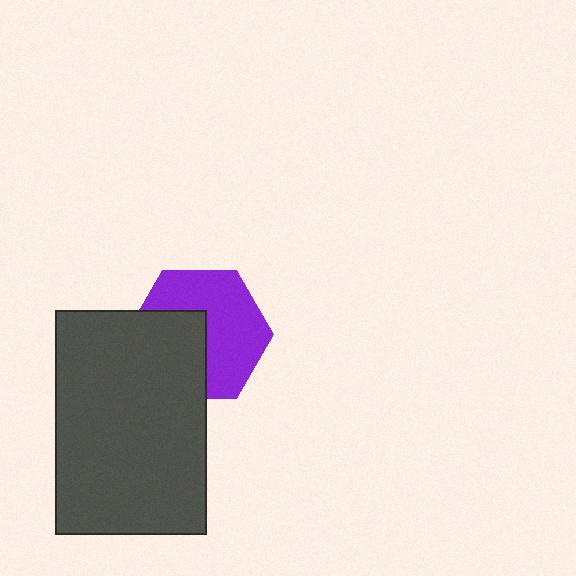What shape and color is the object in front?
The object in front is a dark gray rectangle.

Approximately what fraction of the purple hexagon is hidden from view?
Roughly 42% of the purple hexagon is hidden behind the dark gray rectangle.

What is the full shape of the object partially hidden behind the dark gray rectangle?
The partially hidden object is a purple hexagon.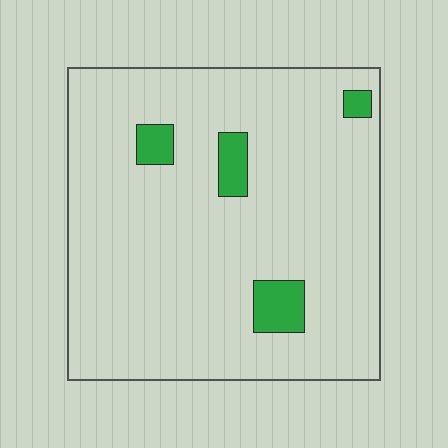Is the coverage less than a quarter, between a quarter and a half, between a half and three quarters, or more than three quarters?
Less than a quarter.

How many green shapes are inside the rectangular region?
4.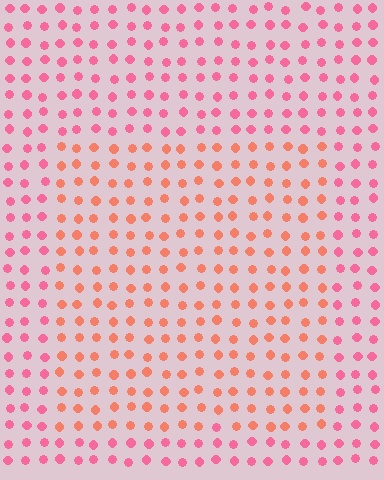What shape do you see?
I see a rectangle.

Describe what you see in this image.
The image is filled with small pink elements in a uniform arrangement. A rectangle-shaped region is visible where the elements are tinted to a slightly different hue, forming a subtle color boundary.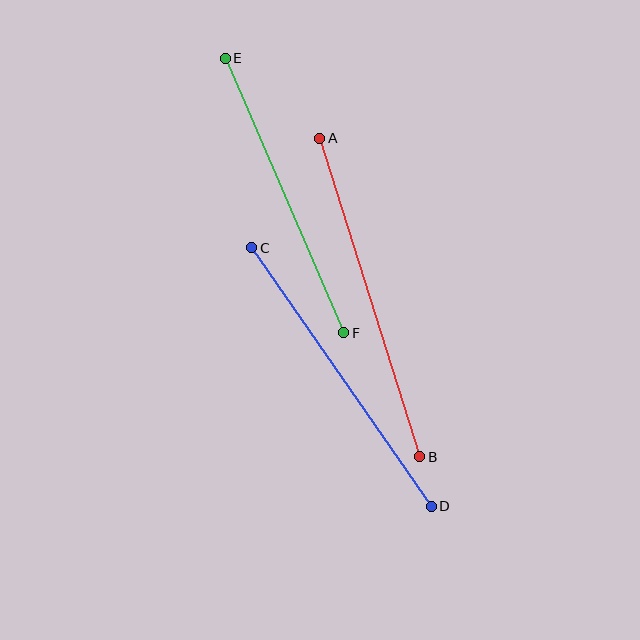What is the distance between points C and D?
The distance is approximately 315 pixels.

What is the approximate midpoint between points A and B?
The midpoint is at approximately (370, 297) pixels.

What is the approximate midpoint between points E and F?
The midpoint is at approximately (285, 195) pixels.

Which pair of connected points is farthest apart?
Points A and B are farthest apart.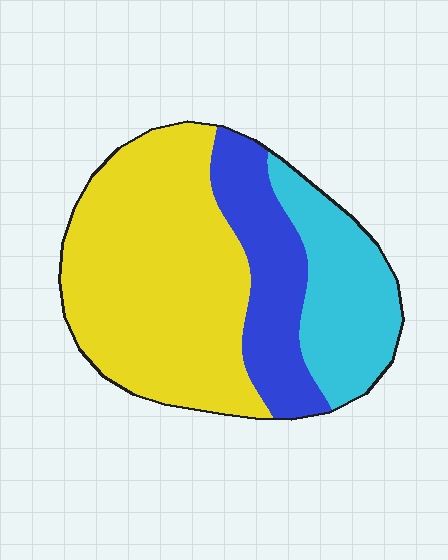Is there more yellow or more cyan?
Yellow.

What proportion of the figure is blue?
Blue covers around 20% of the figure.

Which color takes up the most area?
Yellow, at roughly 55%.